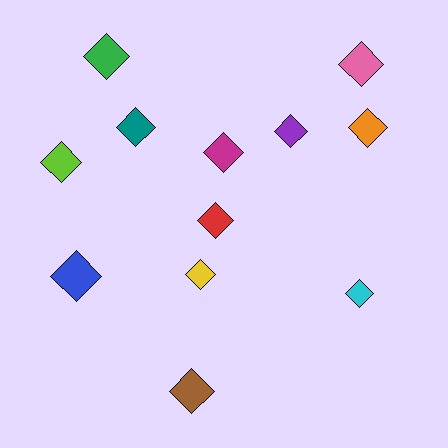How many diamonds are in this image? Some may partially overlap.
There are 12 diamonds.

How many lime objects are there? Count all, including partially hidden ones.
There is 1 lime object.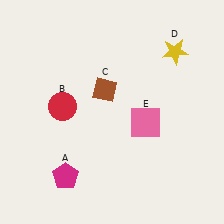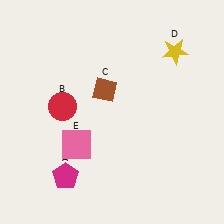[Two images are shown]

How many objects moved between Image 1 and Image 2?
1 object moved between the two images.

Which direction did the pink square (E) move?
The pink square (E) moved left.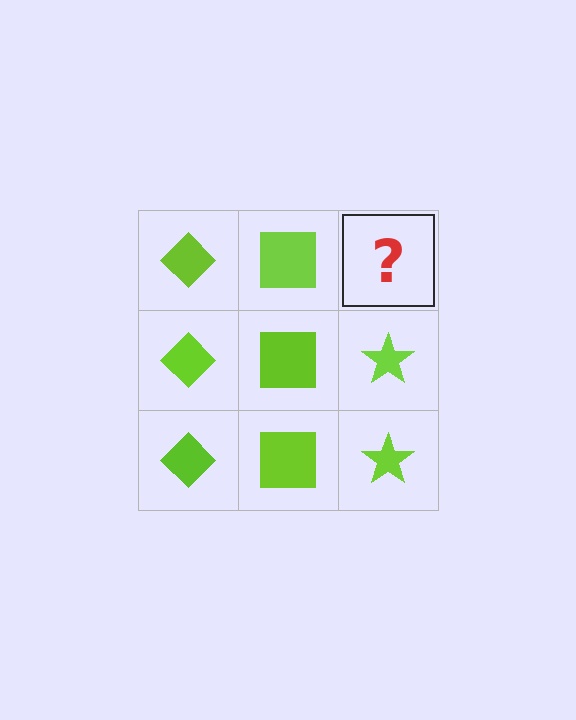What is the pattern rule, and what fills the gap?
The rule is that each column has a consistent shape. The gap should be filled with a lime star.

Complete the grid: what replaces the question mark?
The question mark should be replaced with a lime star.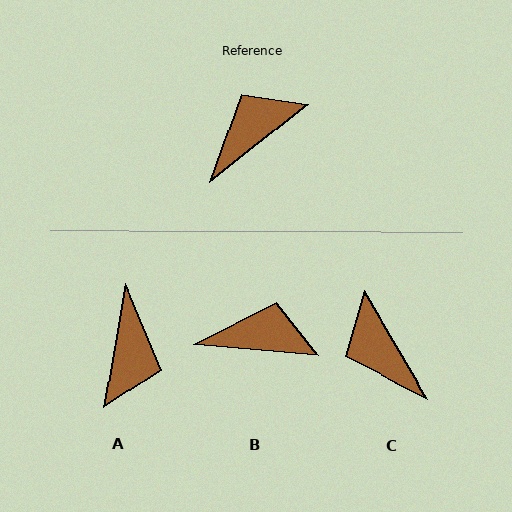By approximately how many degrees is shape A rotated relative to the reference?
Approximately 138 degrees clockwise.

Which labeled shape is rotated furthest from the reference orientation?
A, about 138 degrees away.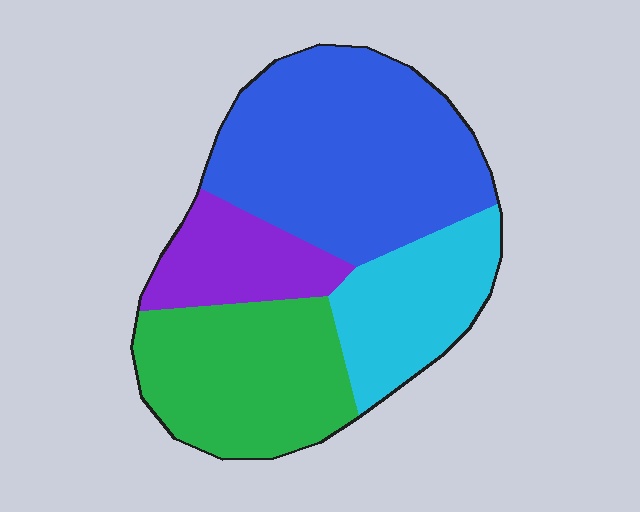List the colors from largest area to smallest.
From largest to smallest: blue, green, cyan, purple.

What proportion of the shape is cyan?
Cyan takes up about one fifth (1/5) of the shape.